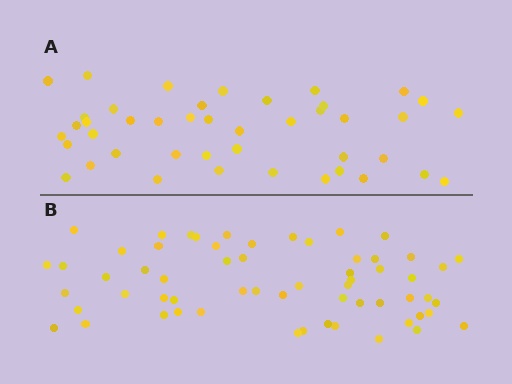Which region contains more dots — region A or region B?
Region B (the bottom region) has more dots.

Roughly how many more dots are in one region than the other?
Region B has approximately 15 more dots than region A.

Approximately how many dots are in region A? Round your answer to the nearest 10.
About 40 dots. (The exact count is 43, which rounds to 40.)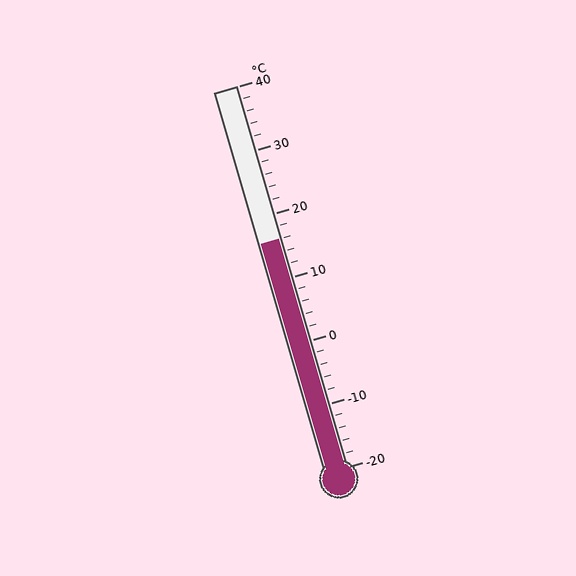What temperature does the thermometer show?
The thermometer shows approximately 16°C.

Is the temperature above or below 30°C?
The temperature is below 30°C.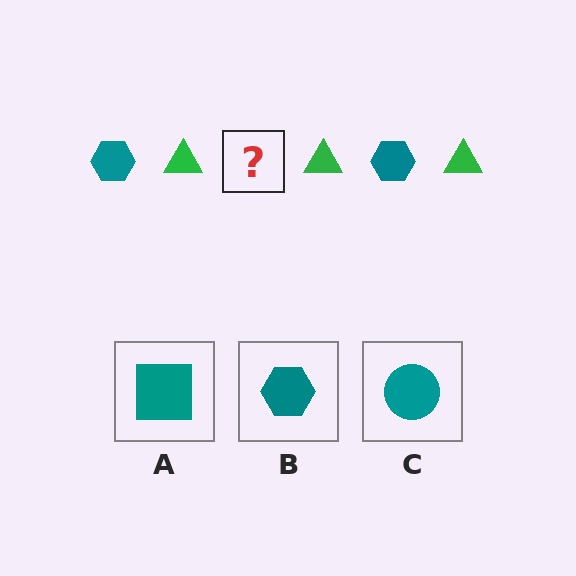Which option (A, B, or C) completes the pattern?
B.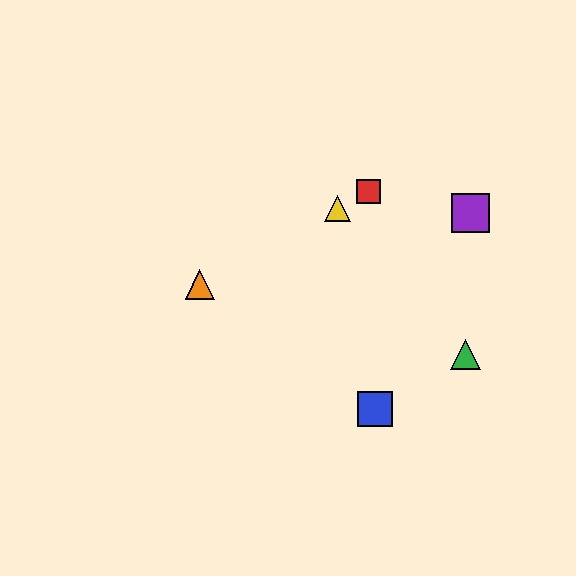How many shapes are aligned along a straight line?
3 shapes (the red square, the yellow triangle, the orange triangle) are aligned along a straight line.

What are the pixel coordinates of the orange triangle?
The orange triangle is at (200, 284).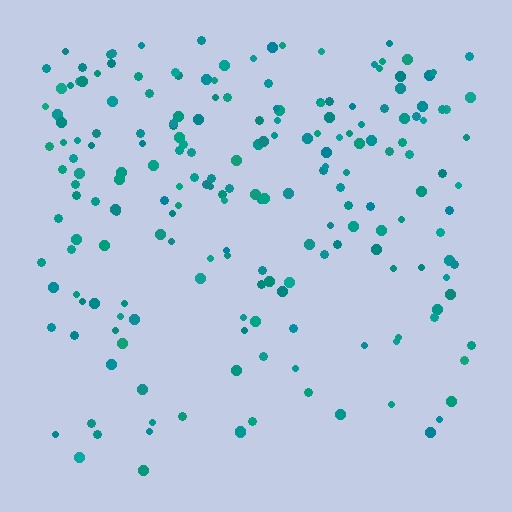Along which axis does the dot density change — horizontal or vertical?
Vertical.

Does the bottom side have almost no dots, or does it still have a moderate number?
Still a moderate number, just noticeably fewer than the top.